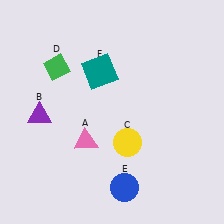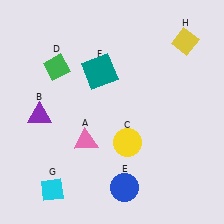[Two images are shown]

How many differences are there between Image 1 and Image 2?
There are 2 differences between the two images.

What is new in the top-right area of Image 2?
A yellow diamond (H) was added in the top-right area of Image 2.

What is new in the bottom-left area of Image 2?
A cyan diamond (G) was added in the bottom-left area of Image 2.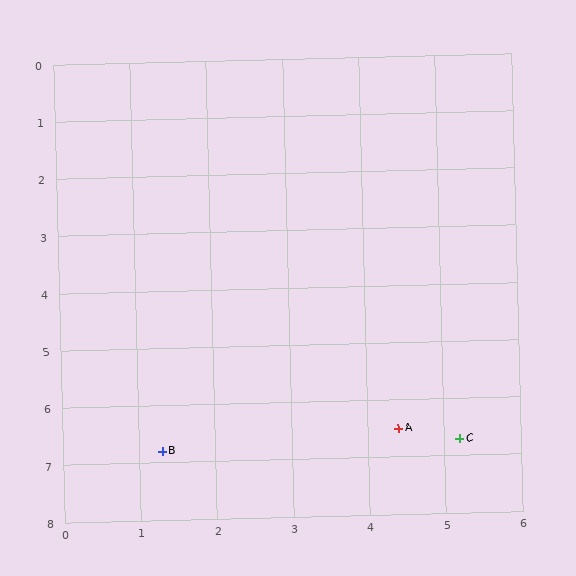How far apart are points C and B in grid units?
Points C and B are about 3.9 grid units apart.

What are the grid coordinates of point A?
Point A is at approximately (4.4, 6.5).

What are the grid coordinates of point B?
Point B is at approximately (1.3, 6.8).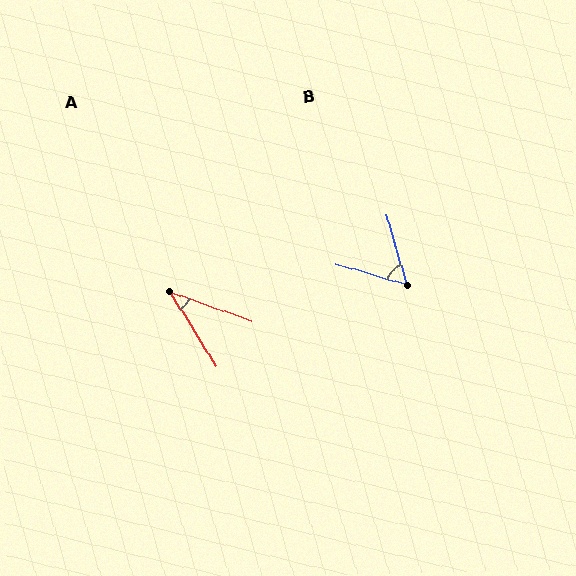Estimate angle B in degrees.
Approximately 58 degrees.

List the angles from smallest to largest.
A (38°), B (58°).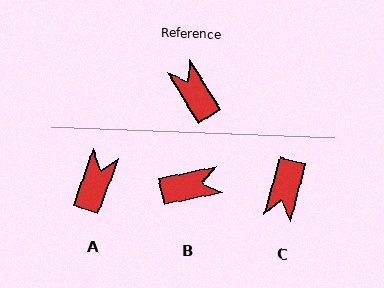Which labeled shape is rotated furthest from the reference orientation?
C, about 133 degrees away.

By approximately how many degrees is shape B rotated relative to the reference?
Approximately 110 degrees clockwise.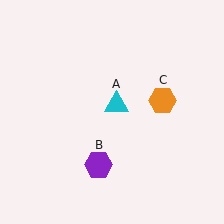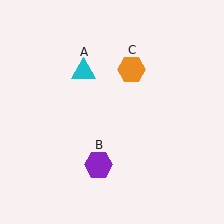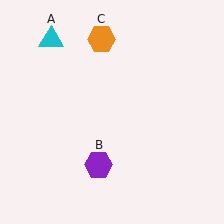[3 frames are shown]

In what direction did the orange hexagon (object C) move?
The orange hexagon (object C) moved up and to the left.